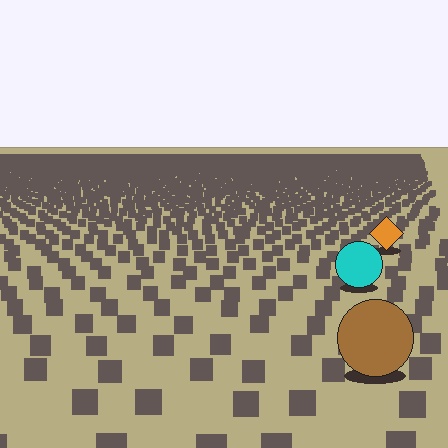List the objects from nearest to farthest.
From nearest to farthest: the brown circle, the cyan circle, the orange diamond.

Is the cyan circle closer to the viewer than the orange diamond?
Yes. The cyan circle is closer — you can tell from the texture gradient: the ground texture is coarser near it.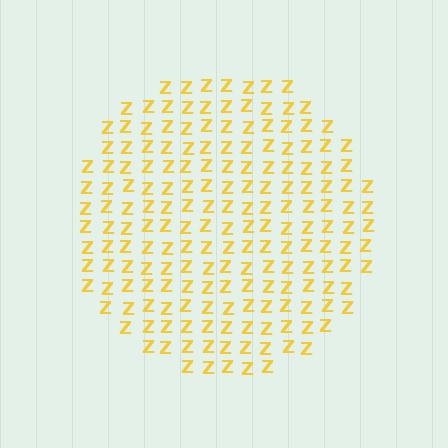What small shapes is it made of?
It is made of small letter Z's.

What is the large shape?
The large shape is a circle.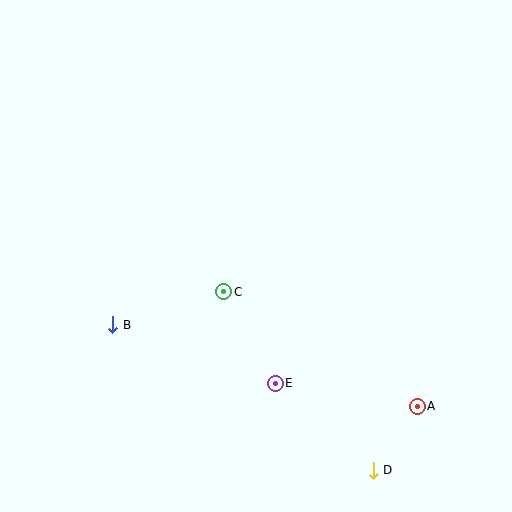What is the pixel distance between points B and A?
The distance between B and A is 315 pixels.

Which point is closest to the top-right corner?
Point C is closest to the top-right corner.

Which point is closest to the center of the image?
Point C at (224, 292) is closest to the center.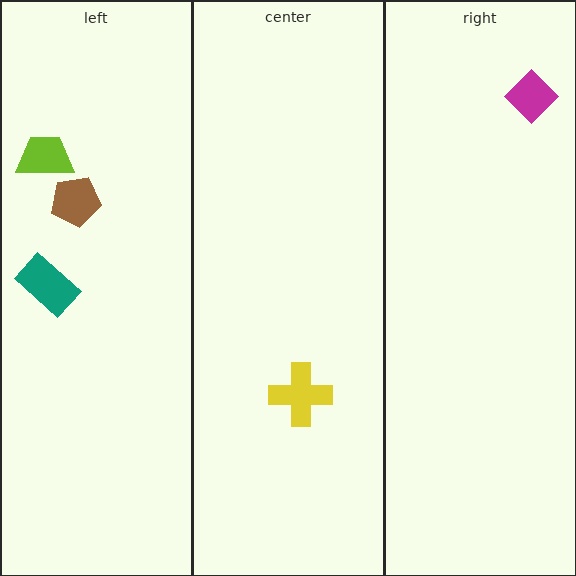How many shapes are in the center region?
1.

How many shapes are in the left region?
3.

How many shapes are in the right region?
1.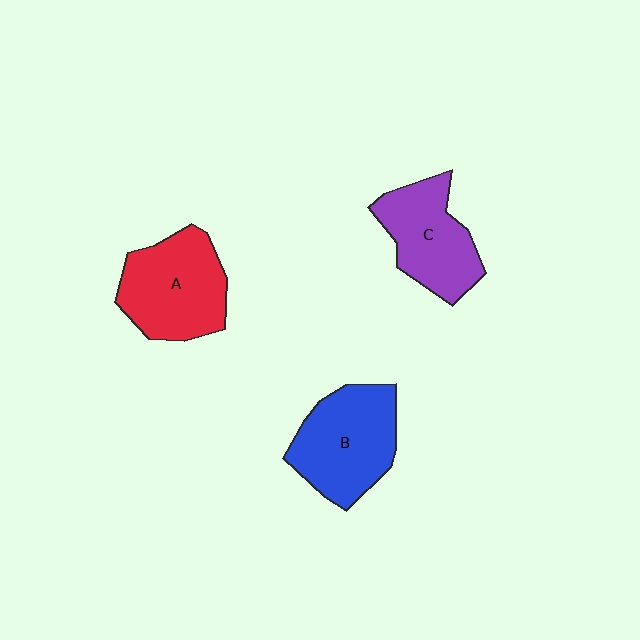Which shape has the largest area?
Shape B (blue).